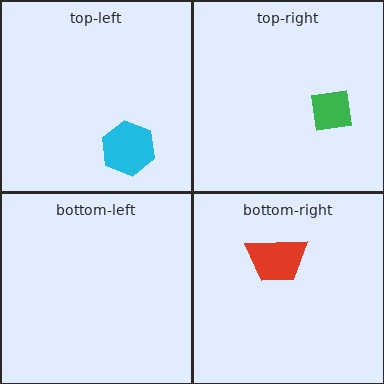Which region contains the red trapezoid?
The bottom-right region.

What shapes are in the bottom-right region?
The red trapezoid.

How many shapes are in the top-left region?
1.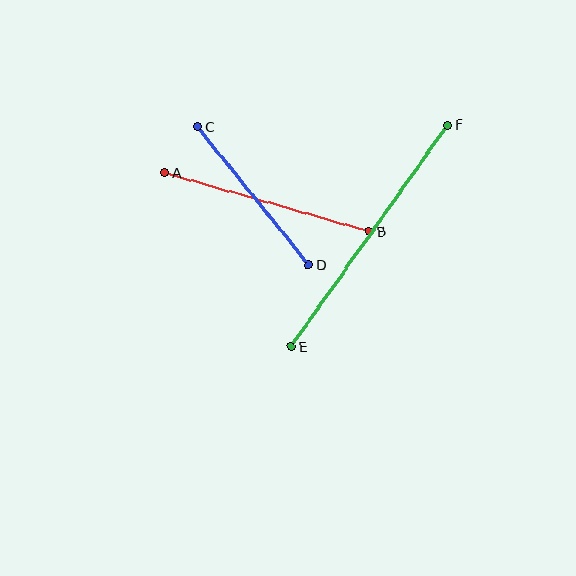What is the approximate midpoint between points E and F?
The midpoint is at approximately (369, 236) pixels.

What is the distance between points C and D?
The distance is approximately 177 pixels.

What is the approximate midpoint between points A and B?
The midpoint is at approximately (267, 202) pixels.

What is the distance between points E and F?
The distance is approximately 271 pixels.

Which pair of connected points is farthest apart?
Points E and F are farthest apart.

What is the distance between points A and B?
The distance is approximately 213 pixels.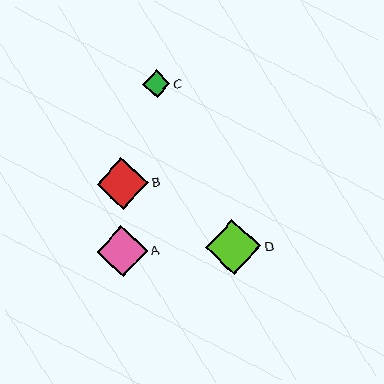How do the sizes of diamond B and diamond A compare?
Diamond B and diamond A are approximately the same size.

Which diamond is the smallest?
Diamond C is the smallest with a size of approximately 27 pixels.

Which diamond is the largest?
Diamond D is the largest with a size of approximately 55 pixels.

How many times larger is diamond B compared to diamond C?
Diamond B is approximately 1.9 times the size of diamond C.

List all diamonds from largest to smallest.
From largest to smallest: D, B, A, C.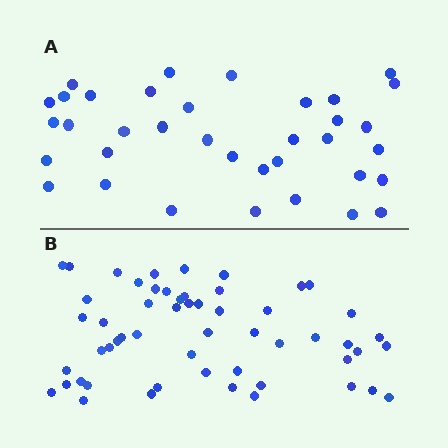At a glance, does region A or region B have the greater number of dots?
Region B (the bottom region) has more dots.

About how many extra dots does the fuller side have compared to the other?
Region B has approximately 20 more dots than region A.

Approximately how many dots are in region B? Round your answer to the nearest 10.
About 60 dots. (The exact count is 55, which rounds to 60.)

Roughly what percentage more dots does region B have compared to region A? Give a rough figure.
About 55% more.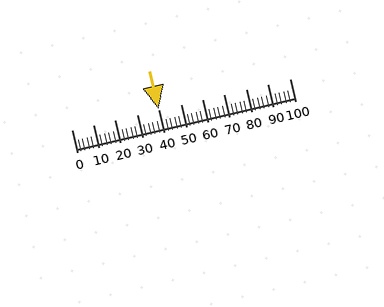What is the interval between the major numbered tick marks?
The major tick marks are spaced 10 units apart.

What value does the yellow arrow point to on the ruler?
The yellow arrow points to approximately 40.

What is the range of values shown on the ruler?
The ruler shows values from 0 to 100.